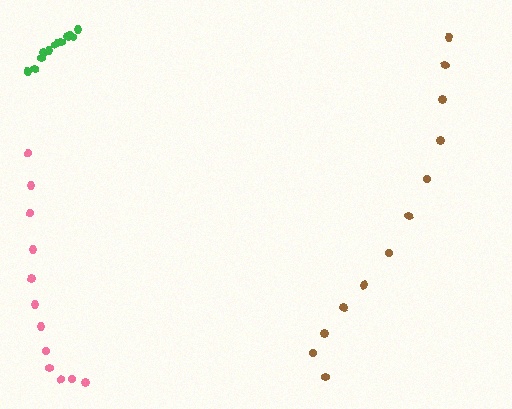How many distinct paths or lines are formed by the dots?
There are 3 distinct paths.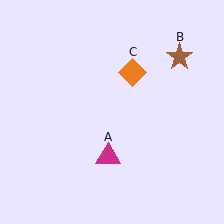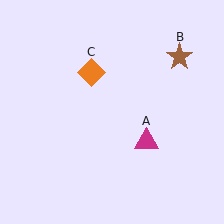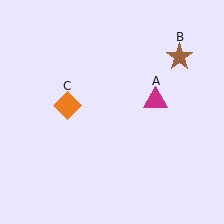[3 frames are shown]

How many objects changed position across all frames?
2 objects changed position: magenta triangle (object A), orange diamond (object C).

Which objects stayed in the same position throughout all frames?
Brown star (object B) remained stationary.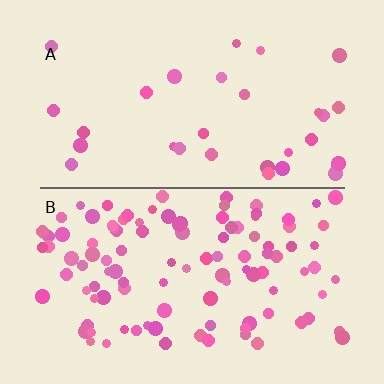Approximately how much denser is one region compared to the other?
Approximately 3.4× — region B over region A.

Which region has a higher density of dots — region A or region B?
B (the bottom).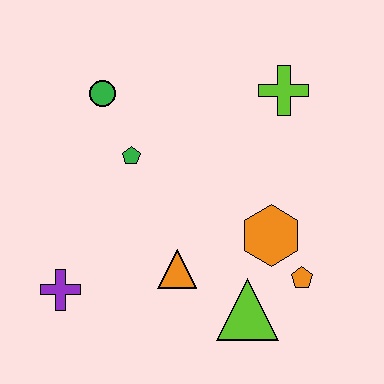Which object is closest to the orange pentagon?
The orange hexagon is closest to the orange pentagon.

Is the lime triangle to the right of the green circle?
Yes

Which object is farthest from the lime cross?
The purple cross is farthest from the lime cross.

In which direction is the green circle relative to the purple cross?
The green circle is above the purple cross.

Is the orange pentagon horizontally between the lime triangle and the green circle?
No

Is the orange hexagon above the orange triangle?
Yes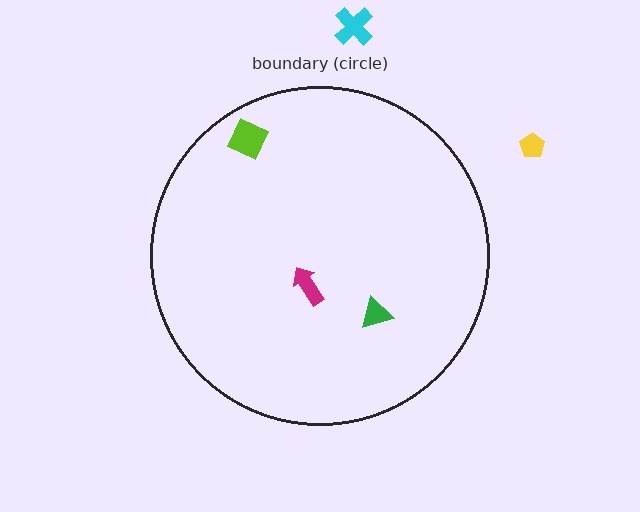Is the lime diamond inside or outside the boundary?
Inside.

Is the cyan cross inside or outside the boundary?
Outside.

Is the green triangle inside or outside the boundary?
Inside.